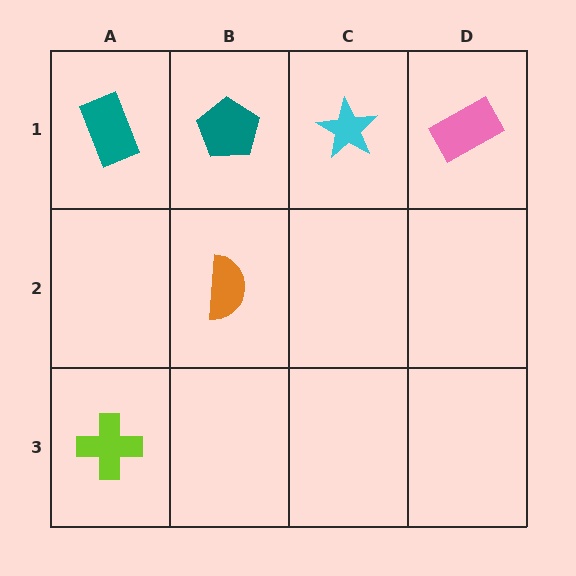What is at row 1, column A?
A teal rectangle.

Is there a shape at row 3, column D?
No, that cell is empty.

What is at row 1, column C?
A cyan star.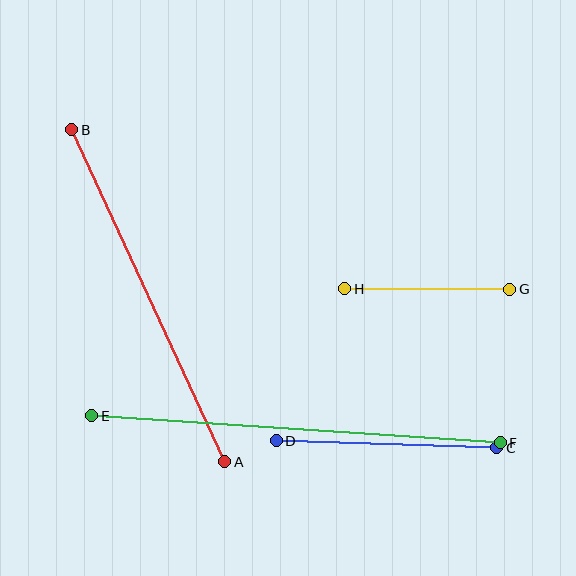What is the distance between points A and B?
The distance is approximately 365 pixels.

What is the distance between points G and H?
The distance is approximately 165 pixels.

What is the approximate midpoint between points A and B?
The midpoint is at approximately (148, 296) pixels.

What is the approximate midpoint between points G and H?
The midpoint is at approximately (427, 289) pixels.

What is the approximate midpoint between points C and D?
The midpoint is at approximately (387, 444) pixels.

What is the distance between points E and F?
The distance is approximately 410 pixels.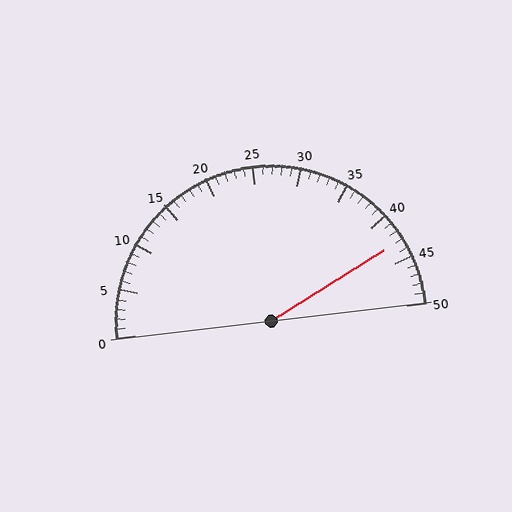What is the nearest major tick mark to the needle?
The nearest major tick mark is 45.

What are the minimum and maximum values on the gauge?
The gauge ranges from 0 to 50.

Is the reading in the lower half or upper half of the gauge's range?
The reading is in the upper half of the range (0 to 50).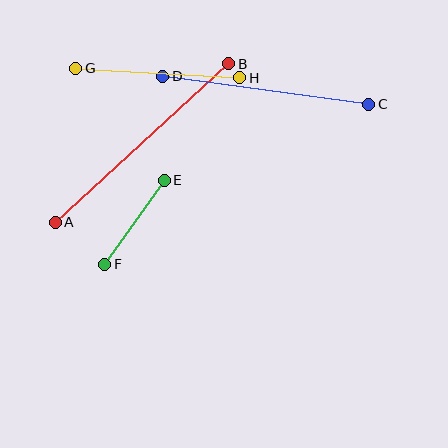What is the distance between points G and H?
The distance is approximately 164 pixels.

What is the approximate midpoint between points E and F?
The midpoint is at approximately (134, 222) pixels.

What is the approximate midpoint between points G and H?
The midpoint is at approximately (158, 73) pixels.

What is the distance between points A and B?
The distance is approximately 235 pixels.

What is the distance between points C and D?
The distance is approximately 208 pixels.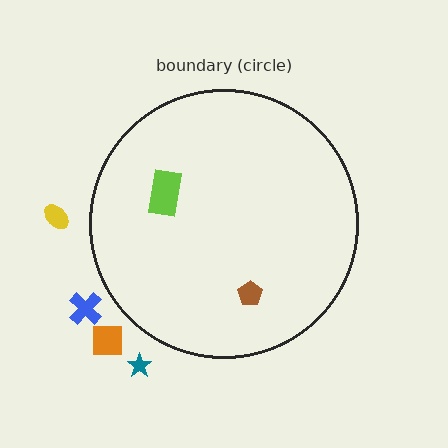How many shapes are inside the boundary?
2 inside, 4 outside.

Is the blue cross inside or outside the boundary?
Outside.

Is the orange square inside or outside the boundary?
Outside.